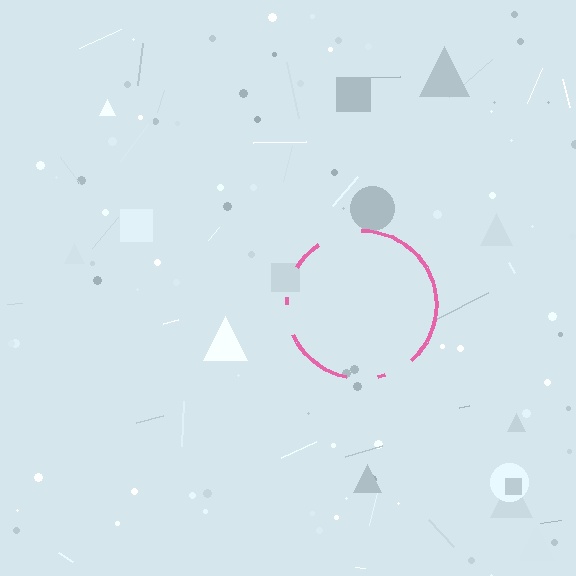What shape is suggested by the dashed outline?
The dashed outline suggests a circle.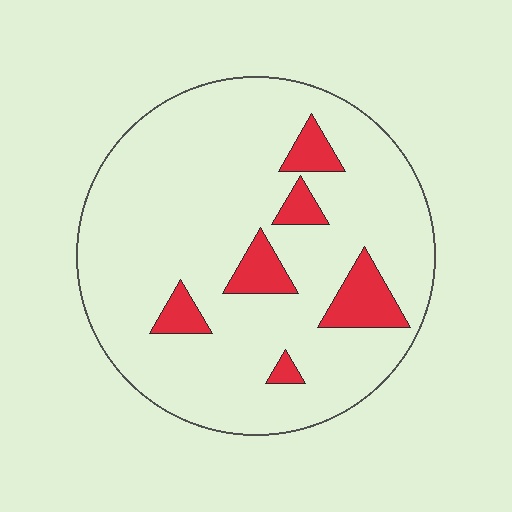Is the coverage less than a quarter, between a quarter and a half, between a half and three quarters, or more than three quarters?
Less than a quarter.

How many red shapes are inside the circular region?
6.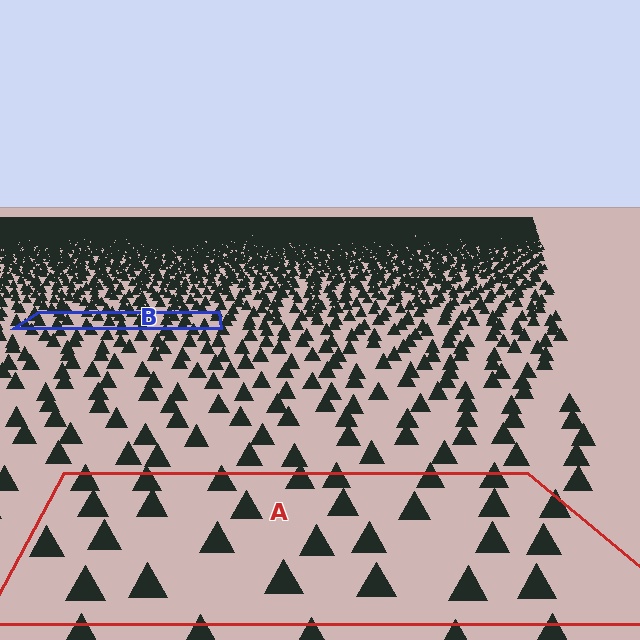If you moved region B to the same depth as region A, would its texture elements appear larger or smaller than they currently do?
They would appear larger. At a closer depth, the same texture elements are projected at a bigger on-screen size.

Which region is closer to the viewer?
Region A is closer. The texture elements there are larger and more spread out.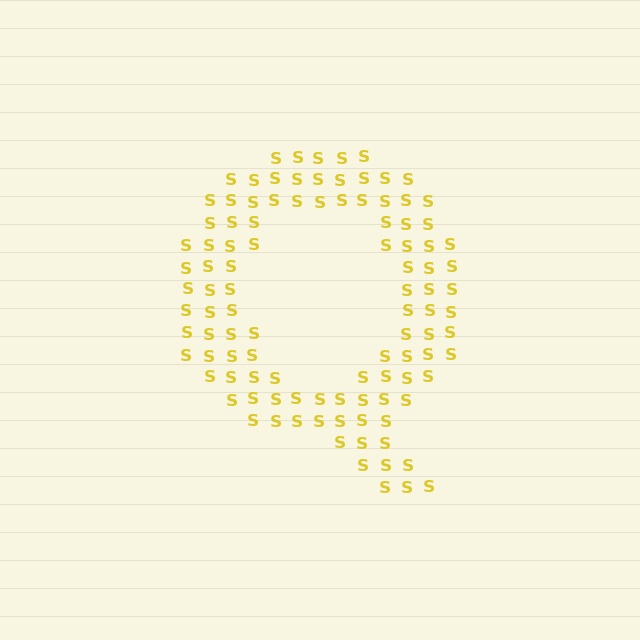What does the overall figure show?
The overall figure shows the letter Q.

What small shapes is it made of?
It is made of small letter S's.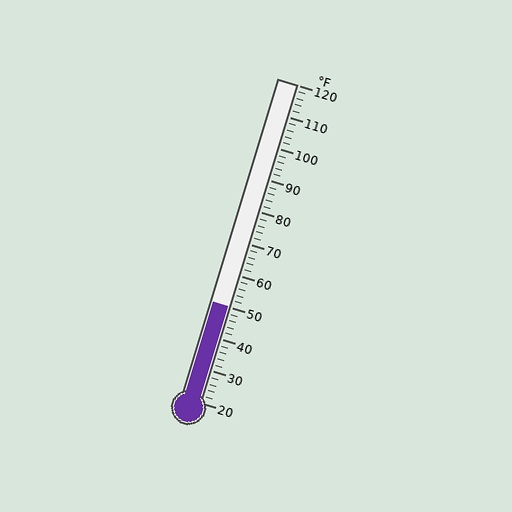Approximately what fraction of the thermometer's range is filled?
The thermometer is filled to approximately 30% of its range.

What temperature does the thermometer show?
The thermometer shows approximately 50°F.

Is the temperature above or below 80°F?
The temperature is below 80°F.